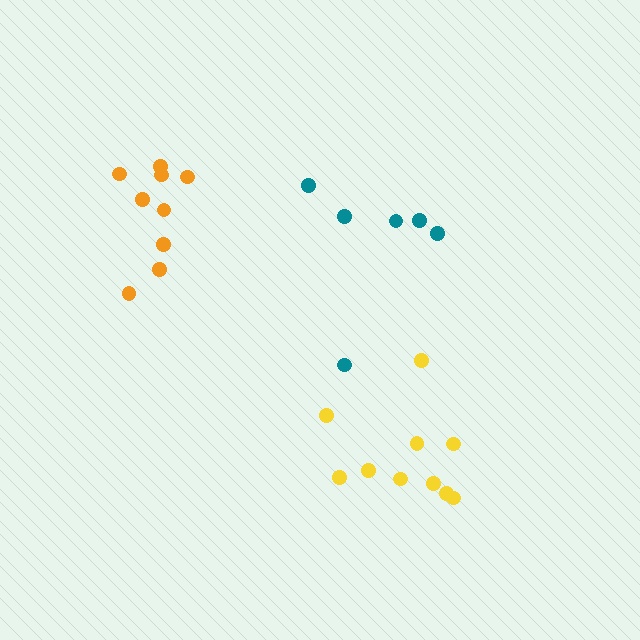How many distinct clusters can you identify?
There are 3 distinct clusters.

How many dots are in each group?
Group 1: 9 dots, Group 2: 10 dots, Group 3: 6 dots (25 total).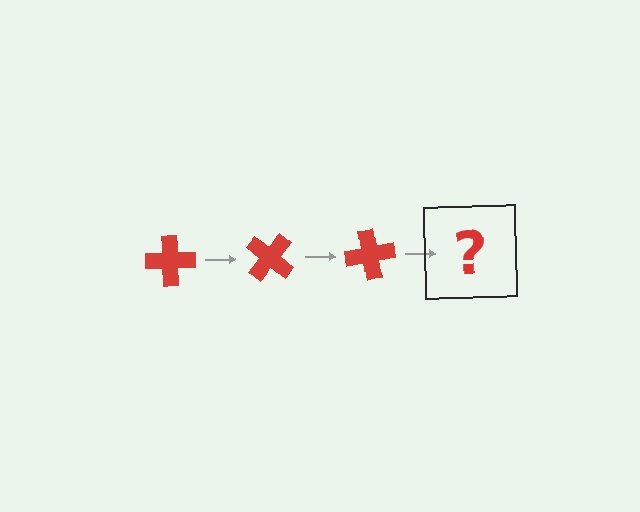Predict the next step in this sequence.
The next step is a red cross rotated 120 degrees.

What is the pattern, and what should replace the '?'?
The pattern is that the cross rotates 40 degrees each step. The '?' should be a red cross rotated 120 degrees.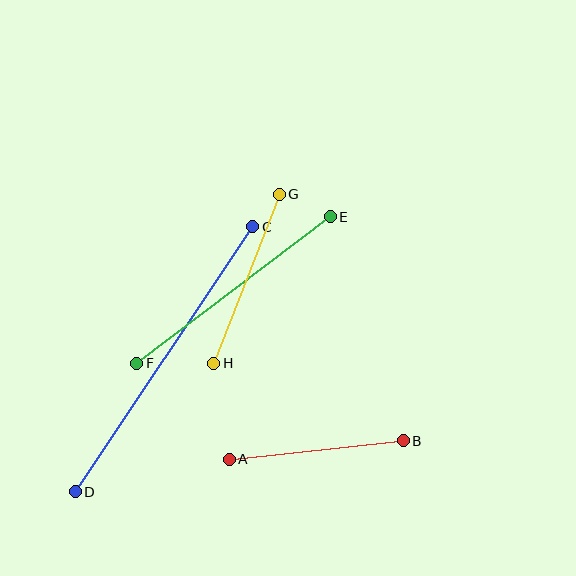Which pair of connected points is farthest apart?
Points C and D are farthest apart.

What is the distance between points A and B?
The distance is approximately 175 pixels.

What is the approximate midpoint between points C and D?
The midpoint is at approximately (164, 359) pixels.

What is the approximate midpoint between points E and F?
The midpoint is at approximately (234, 290) pixels.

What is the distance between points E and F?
The distance is approximately 243 pixels.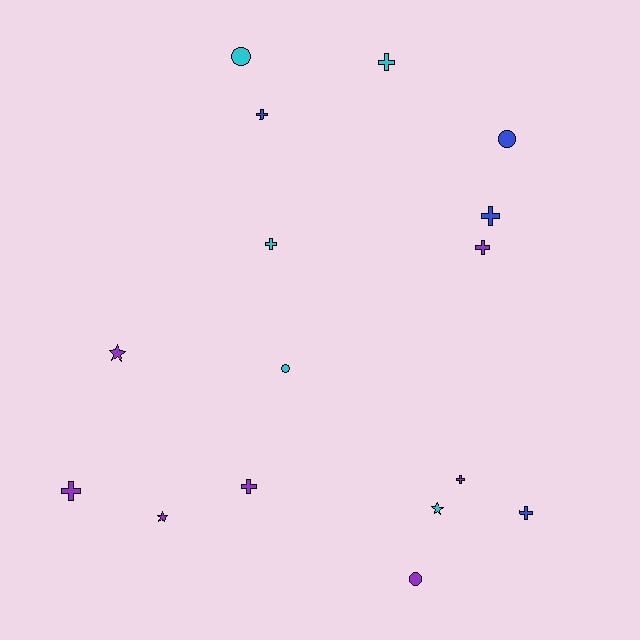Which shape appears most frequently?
Cross, with 9 objects.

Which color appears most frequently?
Purple, with 7 objects.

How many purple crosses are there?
There are 4 purple crosses.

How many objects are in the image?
There are 16 objects.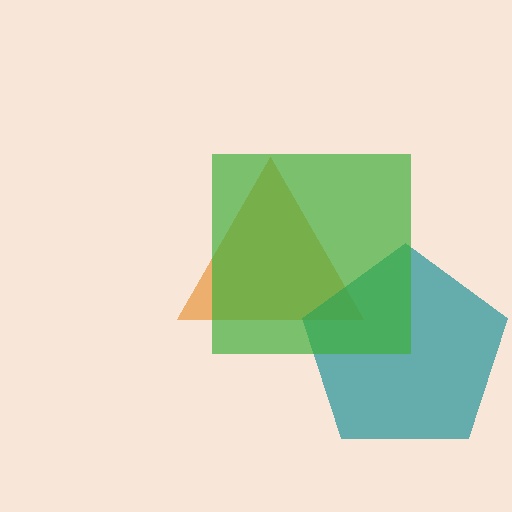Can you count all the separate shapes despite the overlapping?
Yes, there are 3 separate shapes.